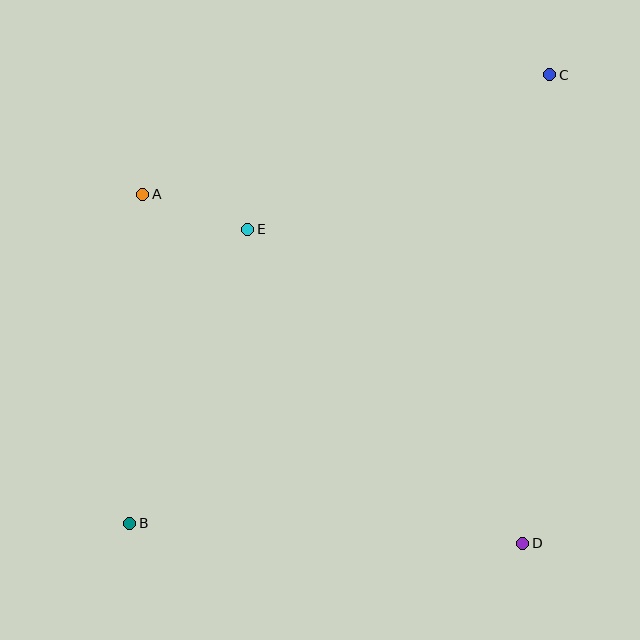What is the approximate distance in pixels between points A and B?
The distance between A and B is approximately 329 pixels.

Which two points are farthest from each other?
Points B and C are farthest from each other.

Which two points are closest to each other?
Points A and E are closest to each other.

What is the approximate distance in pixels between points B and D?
The distance between B and D is approximately 393 pixels.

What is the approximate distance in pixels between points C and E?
The distance between C and E is approximately 339 pixels.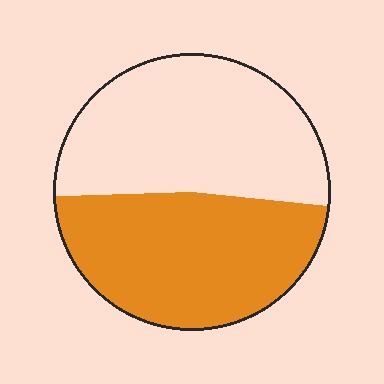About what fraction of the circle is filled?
About one half (1/2).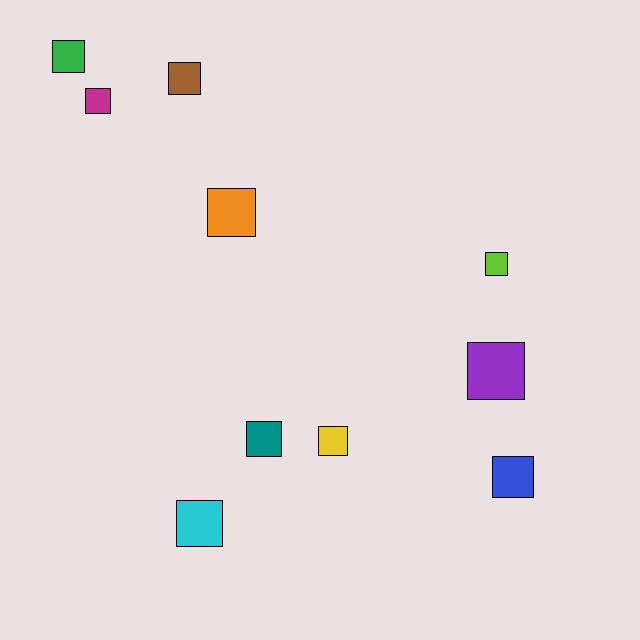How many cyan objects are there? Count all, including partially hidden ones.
There is 1 cyan object.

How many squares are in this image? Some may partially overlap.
There are 10 squares.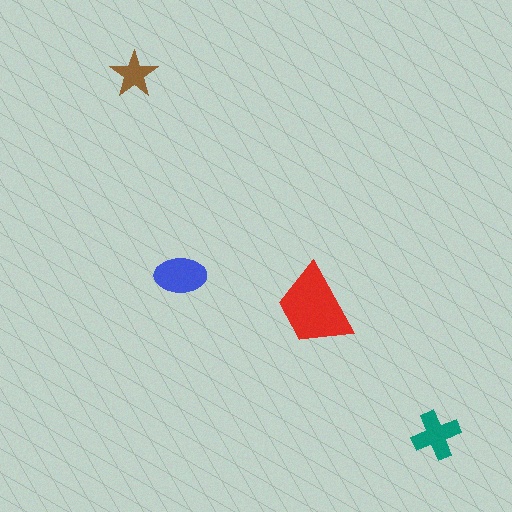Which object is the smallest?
The brown star.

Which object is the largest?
The red trapezoid.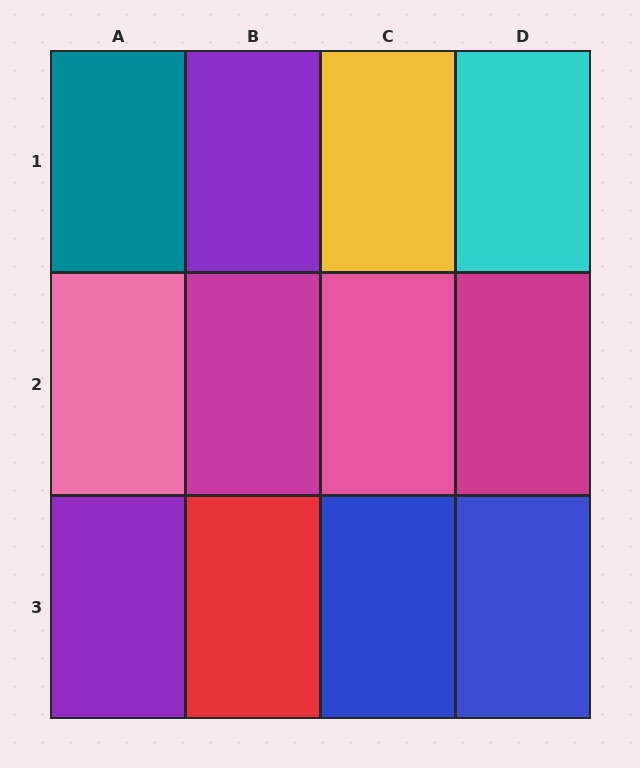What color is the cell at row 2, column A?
Pink.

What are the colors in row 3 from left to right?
Purple, red, blue, blue.